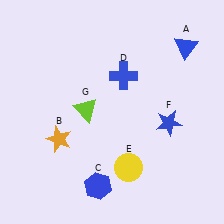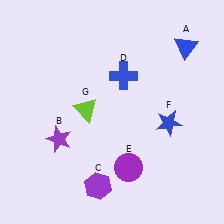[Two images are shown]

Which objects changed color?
B changed from orange to purple. C changed from blue to purple. E changed from yellow to purple.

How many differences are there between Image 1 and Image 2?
There are 3 differences between the two images.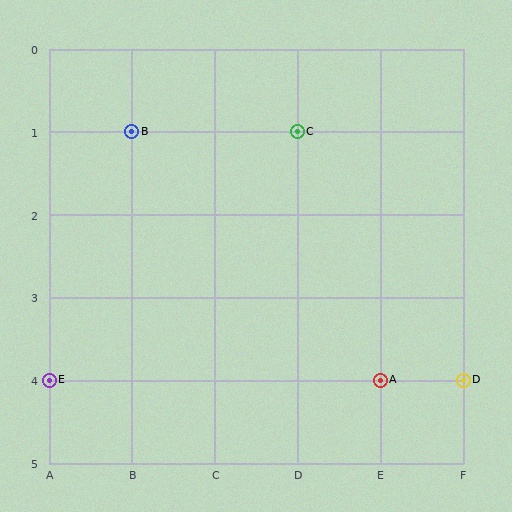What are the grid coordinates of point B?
Point B is at grid coordinates (B, 1).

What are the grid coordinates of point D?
Point D is at grid coordinates (F, 4).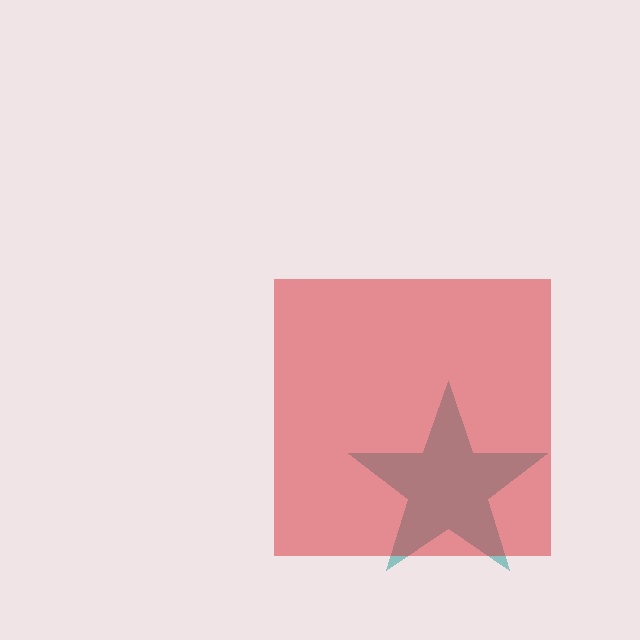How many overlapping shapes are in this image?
There are 2 overlapping shapes in the image.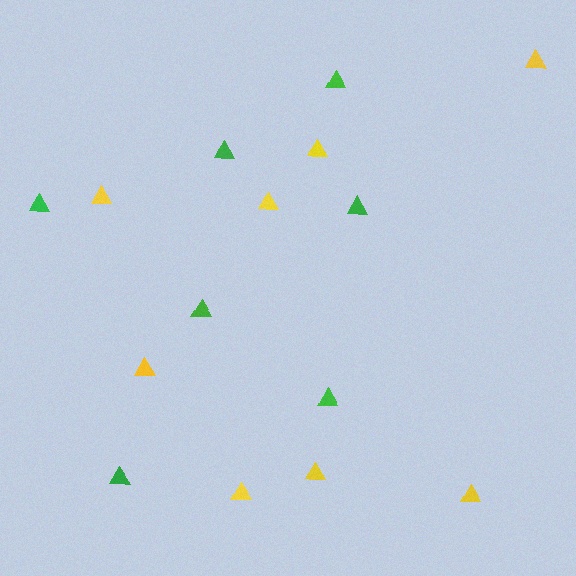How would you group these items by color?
There are 2 groups: one group of green triangles (7) and one group of yellow triangles (8).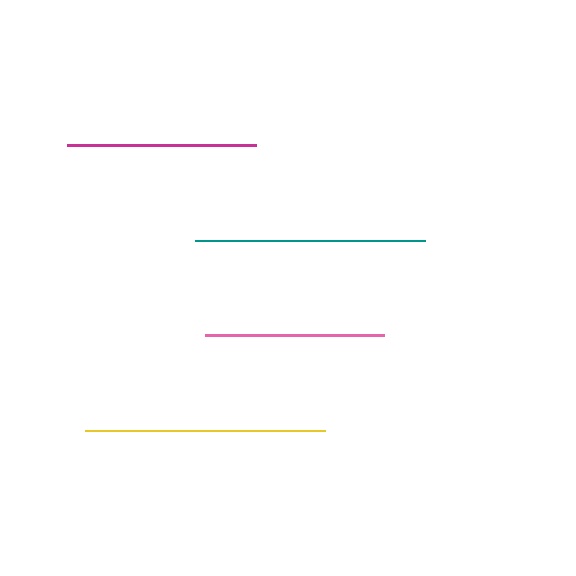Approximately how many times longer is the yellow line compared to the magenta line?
The yellow line is approximately 1.3 times the length of the magenta line.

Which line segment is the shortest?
The pink line is the shortest at approximately 179 pixels.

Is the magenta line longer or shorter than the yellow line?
The yellow line is longer than the magenta line.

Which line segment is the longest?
The yellow line is the longest at approximately 240 pixels.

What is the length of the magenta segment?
The magenta segment is approximately 188 pixels long.